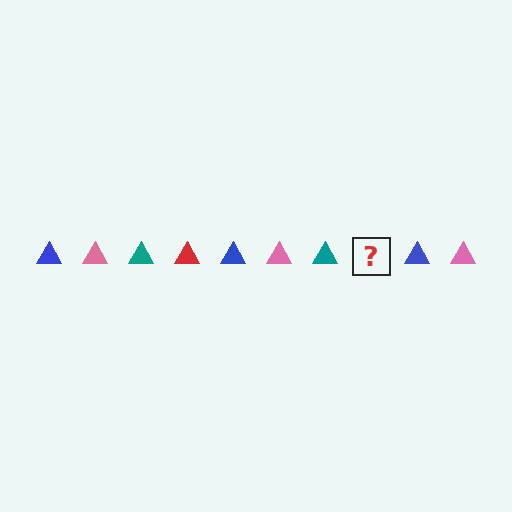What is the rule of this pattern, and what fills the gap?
The rule is that the pattern cycles through blue, pink, teal, red triangles. The gap should be filled with a red triangle.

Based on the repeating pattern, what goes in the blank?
The blank should be a red triangle.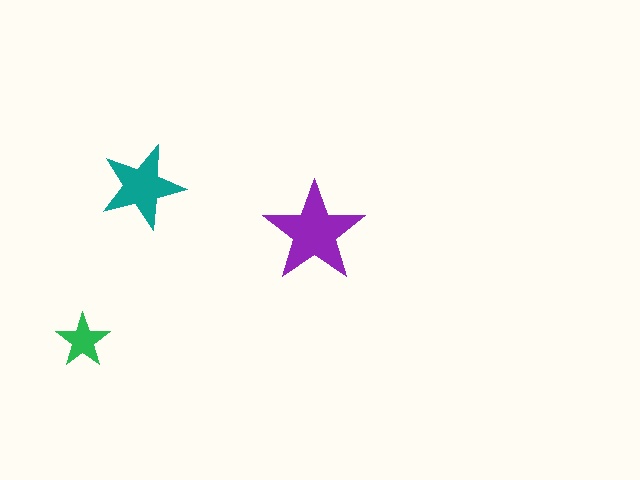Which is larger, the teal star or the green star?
The teal one.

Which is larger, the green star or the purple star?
The purple one.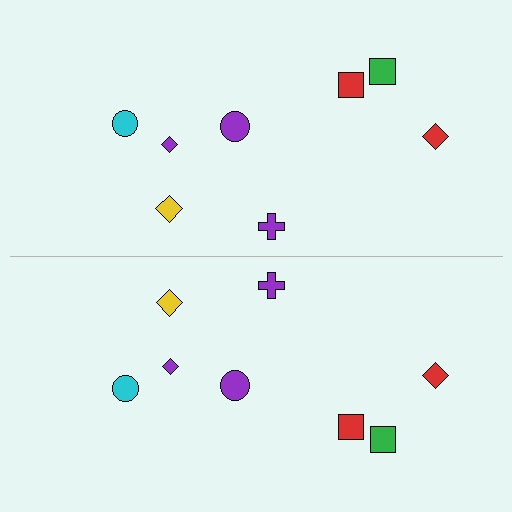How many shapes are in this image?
There are 16 shapes in this image.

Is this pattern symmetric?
Yes, this pattern has bilateral (reflection) symmetry.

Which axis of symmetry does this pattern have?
The pattern has a horizontal axis of symmetry running through the center of the image.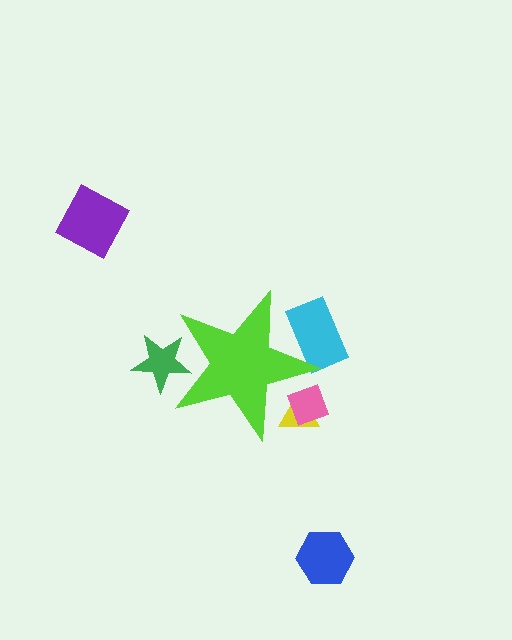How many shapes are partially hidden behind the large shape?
4 shapes are partially hidden.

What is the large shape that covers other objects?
A lime star.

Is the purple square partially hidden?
No, the purple square is fully visible.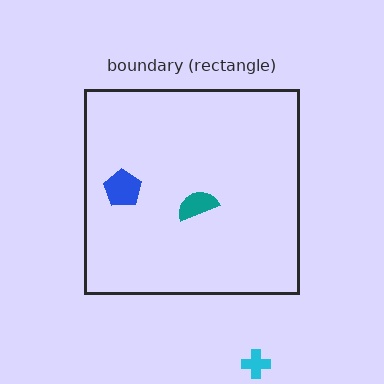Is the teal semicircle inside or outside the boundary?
Inside.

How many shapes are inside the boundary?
2 inside, 1 outside.